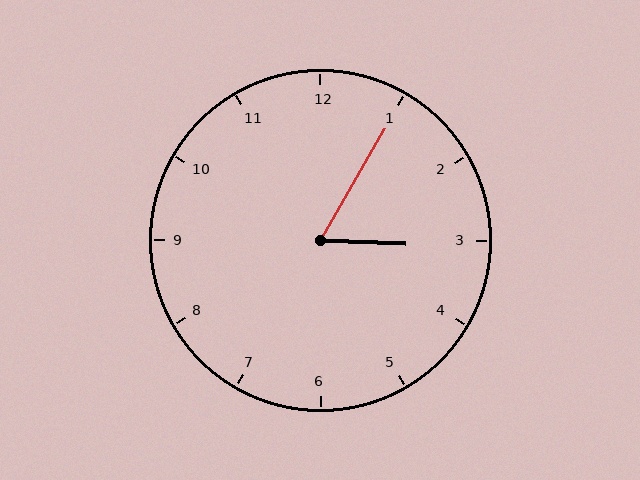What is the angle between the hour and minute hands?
Approximately 62 degrees.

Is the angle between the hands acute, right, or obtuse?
It is acute.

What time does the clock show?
3:05.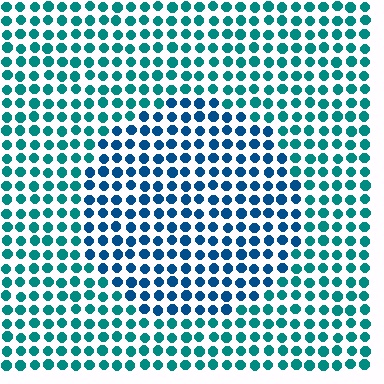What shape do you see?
I see a circle.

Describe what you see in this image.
The image is filled with small teal elements in a uniform arrangement. A circle-shaped region is visible where the elements are tinted to a slightly different hue, forming a subtle color boundary.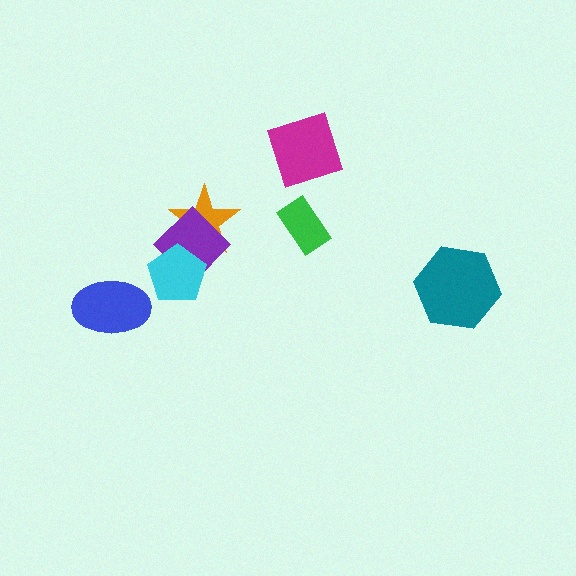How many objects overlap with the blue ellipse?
0 objects overlap with the blue ellipse.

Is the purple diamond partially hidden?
Yes, it is partially covered by another shape.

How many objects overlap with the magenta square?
0 objects overlap with the magenta square.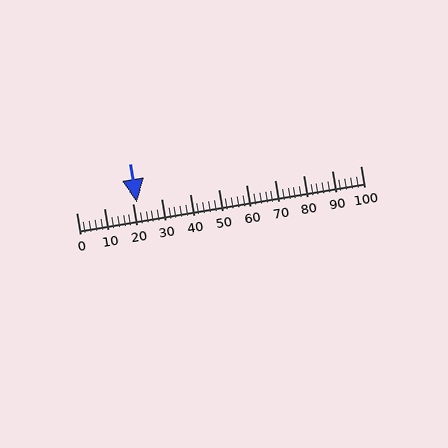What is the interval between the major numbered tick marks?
The major tick marks are spaced 10 units apart.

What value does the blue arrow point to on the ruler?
The blue arrow points to approximately 22.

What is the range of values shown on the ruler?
The ruler shows values from 0 to 100.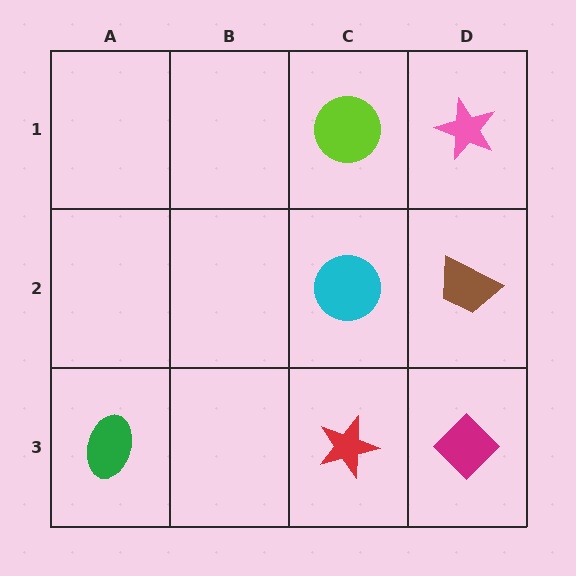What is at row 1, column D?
A pink star.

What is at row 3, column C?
A red star.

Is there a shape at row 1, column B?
No, that cell is empty.